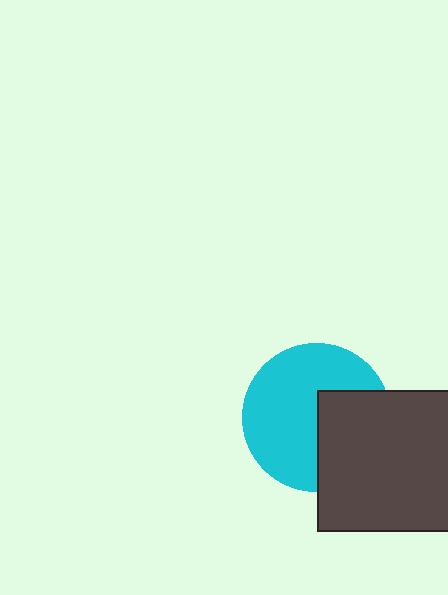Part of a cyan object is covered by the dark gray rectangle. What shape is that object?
It is a circle.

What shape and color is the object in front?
The object in front is a dark gray rectangle.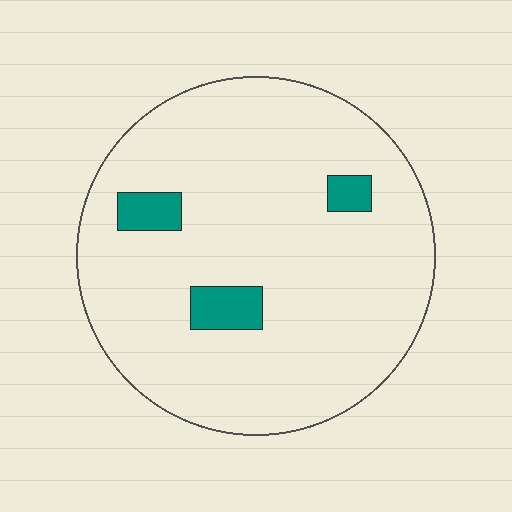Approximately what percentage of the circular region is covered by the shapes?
Approximately 5%.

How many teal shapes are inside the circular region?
3.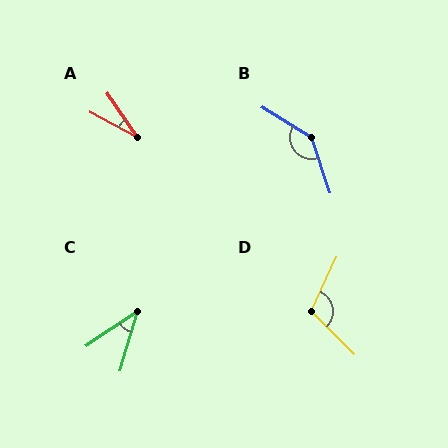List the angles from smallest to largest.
A (27°), C (40°), D (110°), B (140°).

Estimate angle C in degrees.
Approximately 40 degrees.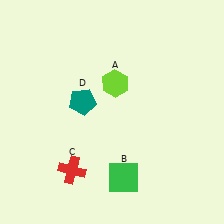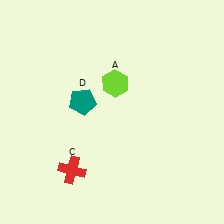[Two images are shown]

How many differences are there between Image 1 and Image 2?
There is 1 difference between the two images.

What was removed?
The green square (B) was removed in Image 2.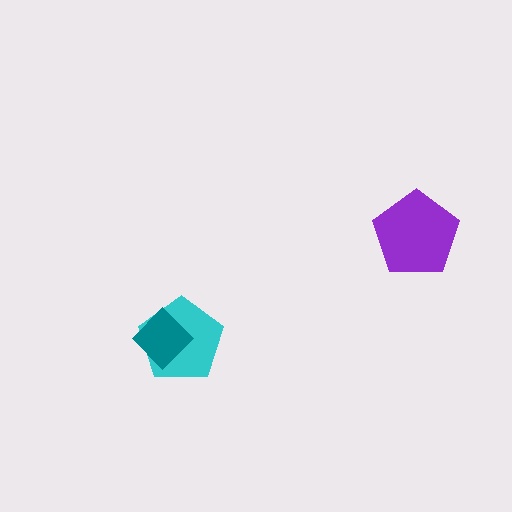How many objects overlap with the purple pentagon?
0 objects overlap with the purple pentagon.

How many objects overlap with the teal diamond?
1 object overlaps with the teal diamond.